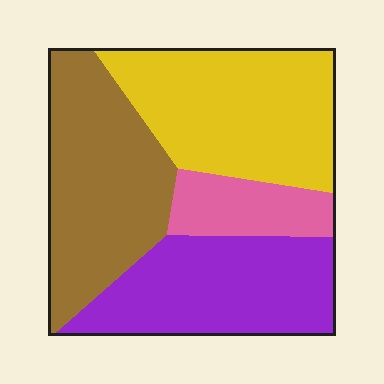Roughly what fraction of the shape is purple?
Purple takes up about one quarter (1/4) of the shape.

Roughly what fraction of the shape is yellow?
Yellow takes up about one third (1/3) of the shape.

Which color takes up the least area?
Pink, at roughly 10%.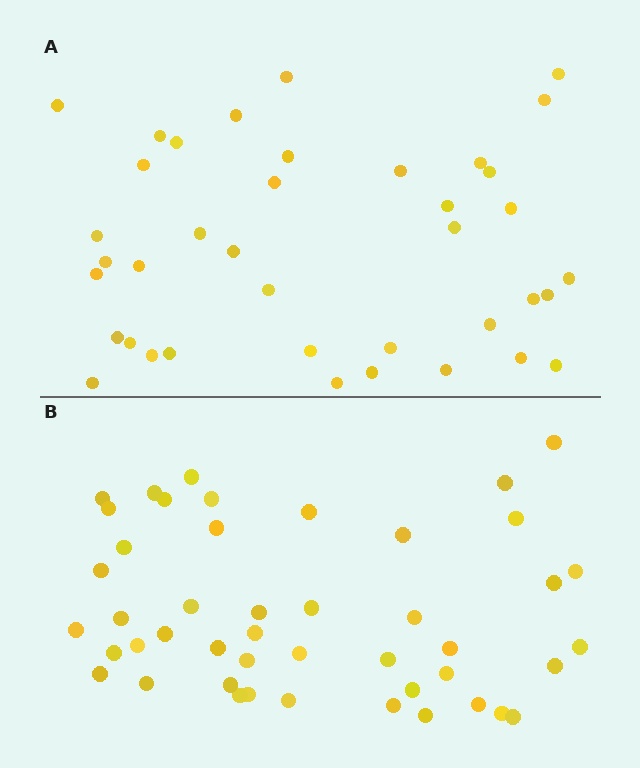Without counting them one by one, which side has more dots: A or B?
Region B (the bottom region) has more dots.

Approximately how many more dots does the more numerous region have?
Region B has roughly 8 or so more dots than region A.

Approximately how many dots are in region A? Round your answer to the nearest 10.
About 40 dots. (The exact count is 39, which rounds to 40.)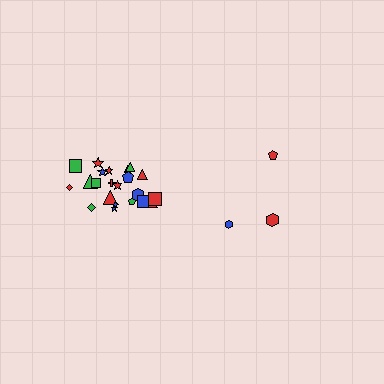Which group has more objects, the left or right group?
The left group.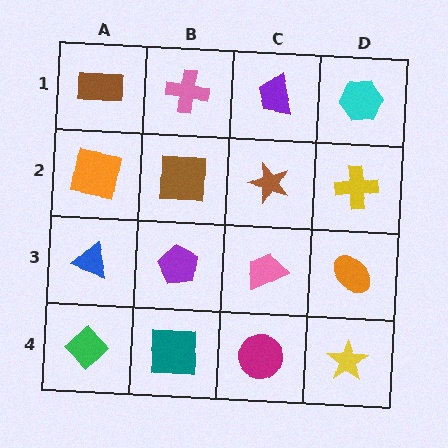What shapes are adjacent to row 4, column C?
A pink trapezoid (row 3, column C), a teal square (row 4, column B), a yellow star (row 4, column D).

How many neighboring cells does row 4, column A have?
2.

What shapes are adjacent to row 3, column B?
A brown square (row 2, column B), a teal square (row 4, column B), a blue triangle (row 3, column A), a pink trapezoid (row 3, column C).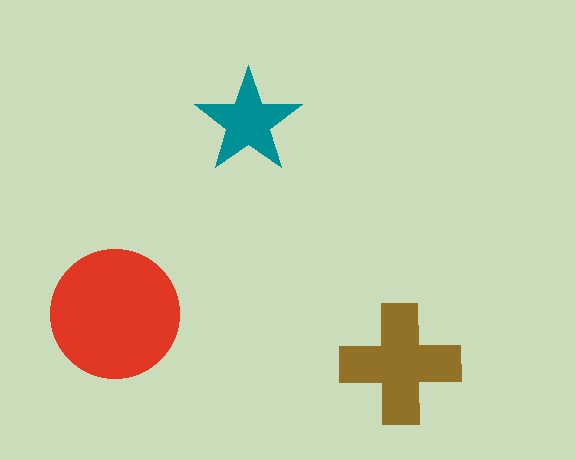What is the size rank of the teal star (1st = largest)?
3rd.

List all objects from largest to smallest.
The red circle, the brown cross, the teal star.